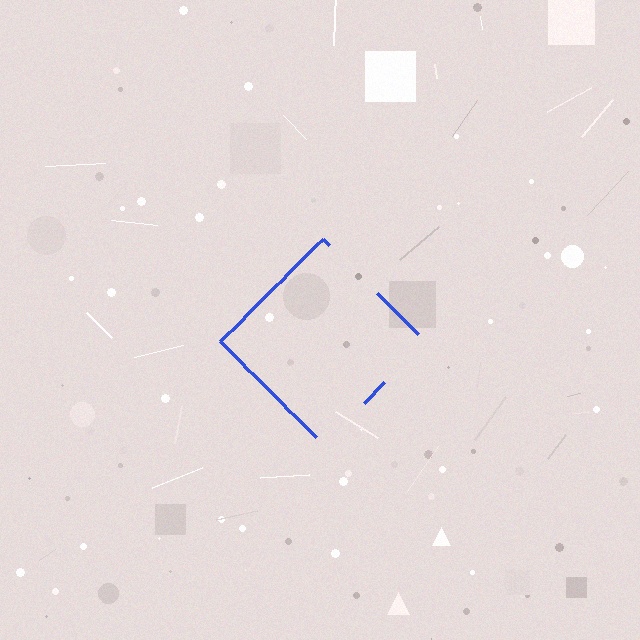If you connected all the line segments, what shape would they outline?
They would outline a diamond.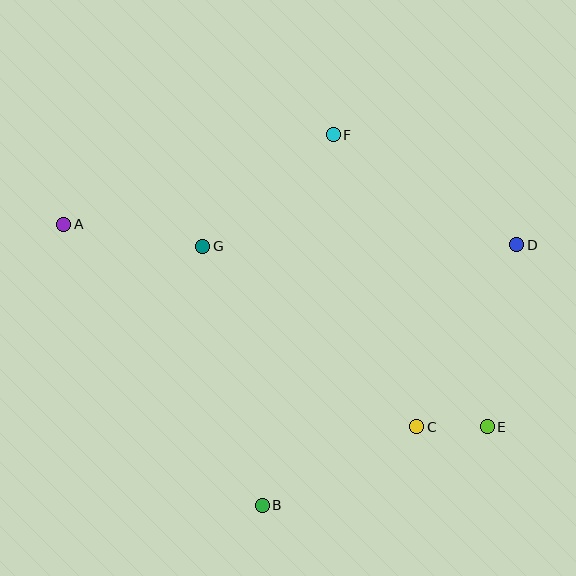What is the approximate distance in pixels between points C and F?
The distance between C and F is approximately 304 pixels.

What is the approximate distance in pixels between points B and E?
The distance between B and E is approximately 238 pixels.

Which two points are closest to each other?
Points C and E are closest to each other.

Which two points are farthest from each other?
Points A and E are farthest from each other.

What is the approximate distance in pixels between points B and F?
The distance between B and F is approximately 377 pixels.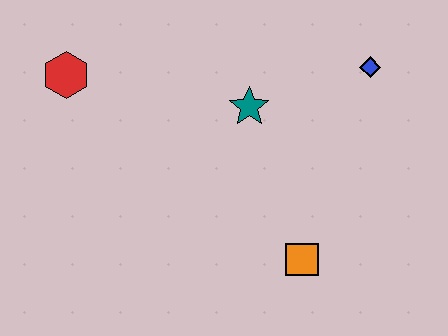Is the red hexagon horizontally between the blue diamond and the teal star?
No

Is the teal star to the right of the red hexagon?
Yes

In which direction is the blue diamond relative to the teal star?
The blue diamond is to the right of the teal star.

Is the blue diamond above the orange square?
Yes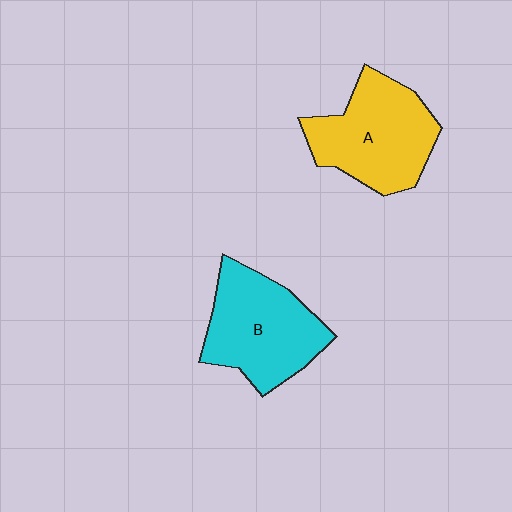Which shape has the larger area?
Shape A (yellow).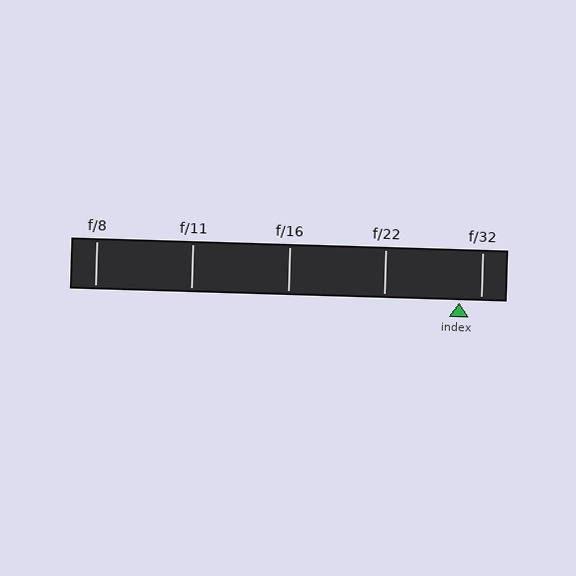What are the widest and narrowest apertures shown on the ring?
The widest aperture shown is f/8 and the narrowest is f/32.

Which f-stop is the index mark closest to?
The index mark is closest to f/32.